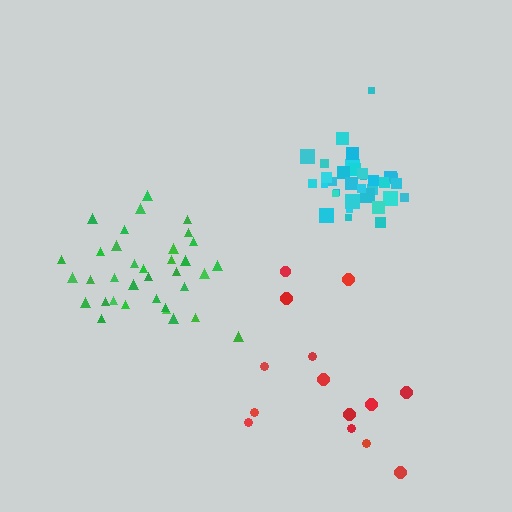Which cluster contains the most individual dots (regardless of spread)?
Green (35).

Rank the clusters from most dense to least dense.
cyan, green, red.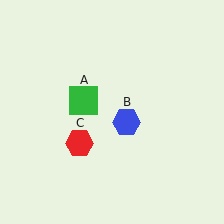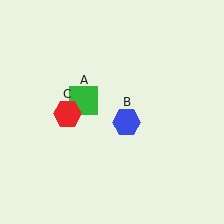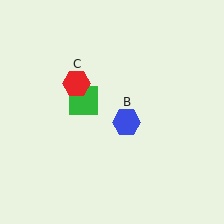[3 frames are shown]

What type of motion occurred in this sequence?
The red hexagon (object C) rotated clockwise around the center of the scene.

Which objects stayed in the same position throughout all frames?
Green square (object A) and blue hexagon (object B) remained stationary.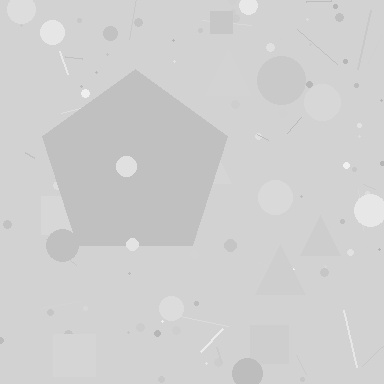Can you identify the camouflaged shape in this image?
The camouflaged shape is a pentagon.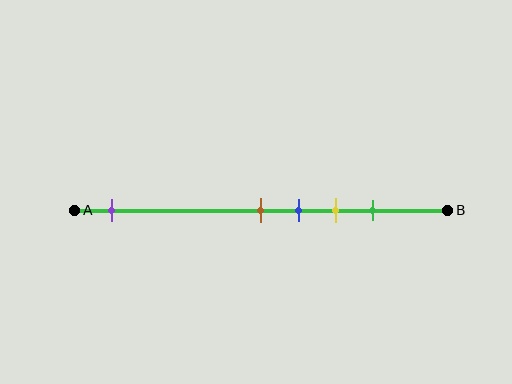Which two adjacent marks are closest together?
The brown and blue marks are the closest adjacent pair.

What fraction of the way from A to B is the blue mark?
The blue mark is approximately 60% (0.6) of the way from A to B.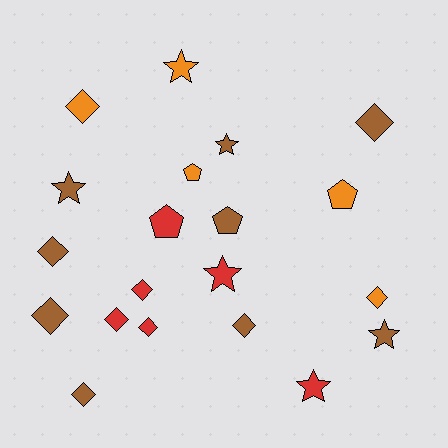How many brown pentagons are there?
There is 1 brown pentagon.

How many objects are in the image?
There are 20 objects.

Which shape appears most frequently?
Diamond, with 10 objects.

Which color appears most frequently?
Brown, with 9 objects.